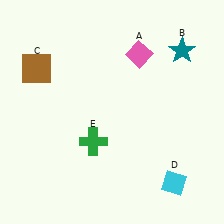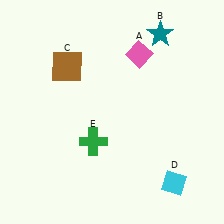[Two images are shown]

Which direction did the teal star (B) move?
The teal star (B) moved left.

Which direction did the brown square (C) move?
The brown square (C) moved right.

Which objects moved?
The objects that moved are: the teal star (B), the brown square (C).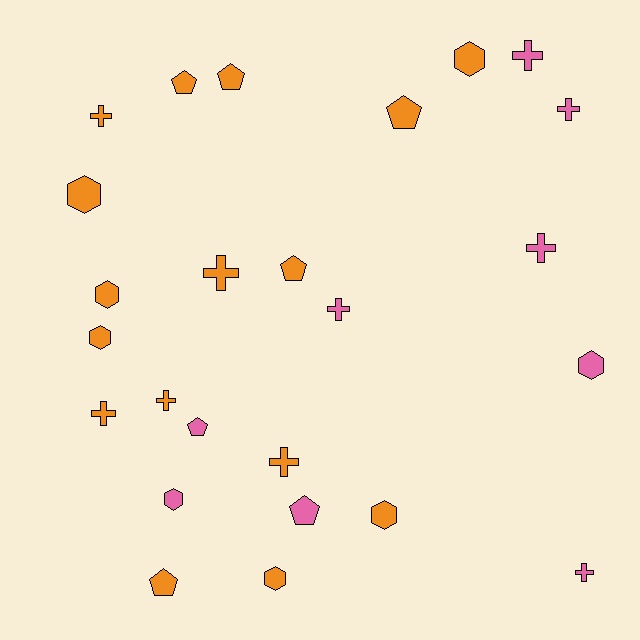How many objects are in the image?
There are 25 objects.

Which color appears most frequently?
Orange, with 16 objects.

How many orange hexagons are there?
There are 6 orange hexagons.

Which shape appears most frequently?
Cross, with 10 objects.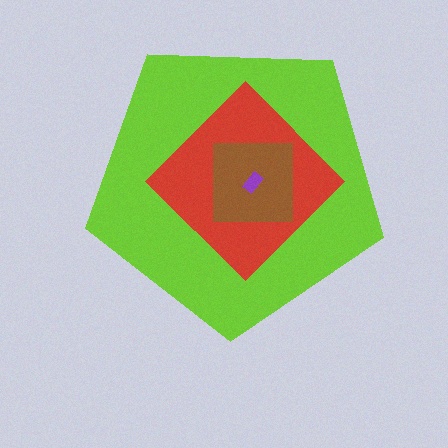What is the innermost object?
The purple rectangle.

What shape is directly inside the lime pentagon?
The red diamond.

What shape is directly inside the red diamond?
The brown square.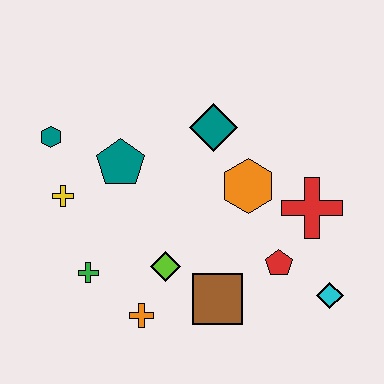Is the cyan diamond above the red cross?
No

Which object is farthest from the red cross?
The teal hexagon is farthest from the red cross.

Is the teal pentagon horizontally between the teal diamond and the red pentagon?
No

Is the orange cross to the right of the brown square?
No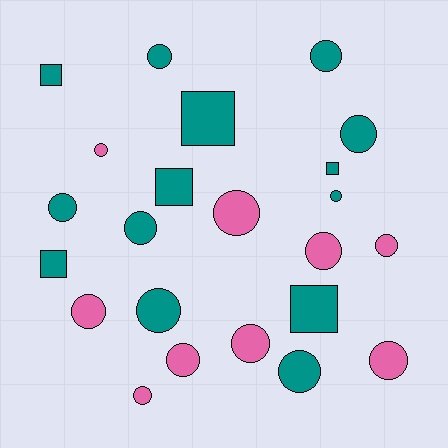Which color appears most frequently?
Teal, with 14 objects.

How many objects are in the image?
There are 23 objects.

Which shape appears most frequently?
Circle, with 17 objects.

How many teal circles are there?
There are 8 teal circles.